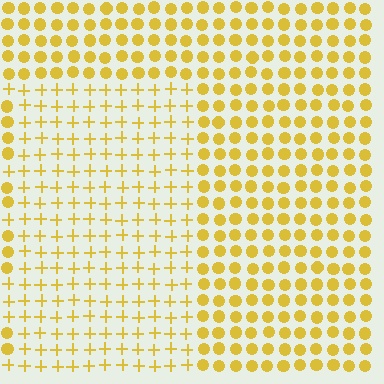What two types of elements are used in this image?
The image uses plus signs inside the rectangle region and circles outside it.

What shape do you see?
I see a rectangle.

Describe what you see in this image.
The image is filled with small yellow elements arranged in a uniform grid. A rectangle-shaped region contains plus signs, while the surrounding area contains circles. The boundary is defined purely by the change in element shape.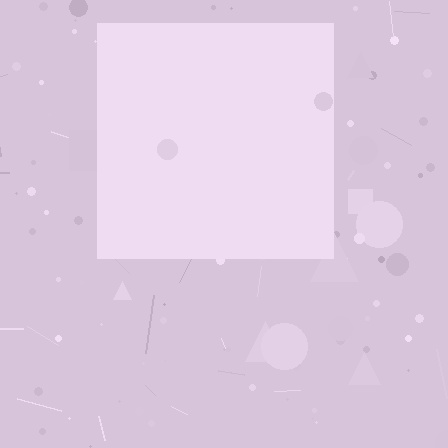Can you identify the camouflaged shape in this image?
The camouflaged shape is a square.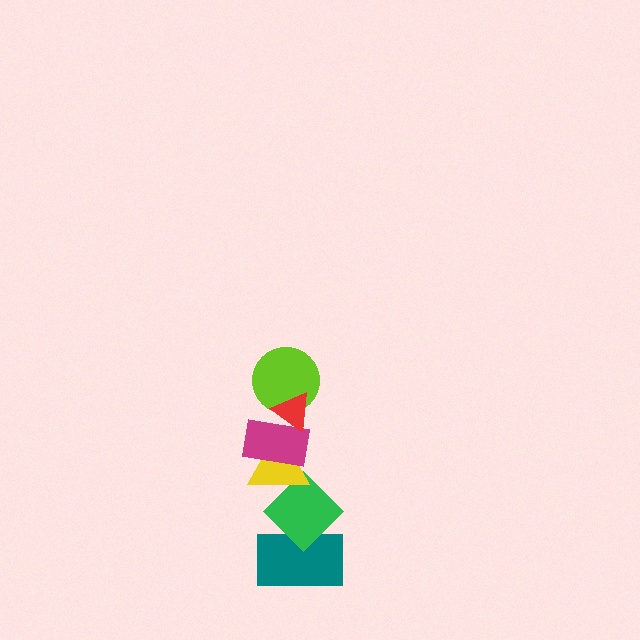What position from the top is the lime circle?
The lime circle is 2nd from the top.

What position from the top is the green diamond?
The green diamond is 5th from the top.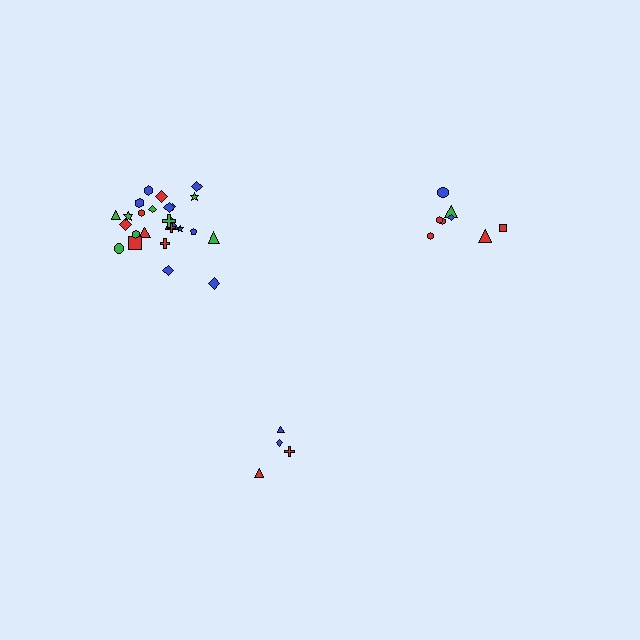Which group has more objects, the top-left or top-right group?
The top-left group.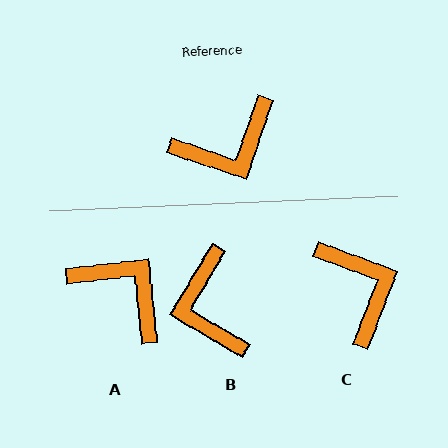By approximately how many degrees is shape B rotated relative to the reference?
Approximately 102 degrees clockwise.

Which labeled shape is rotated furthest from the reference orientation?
A, about 115 degrees away.